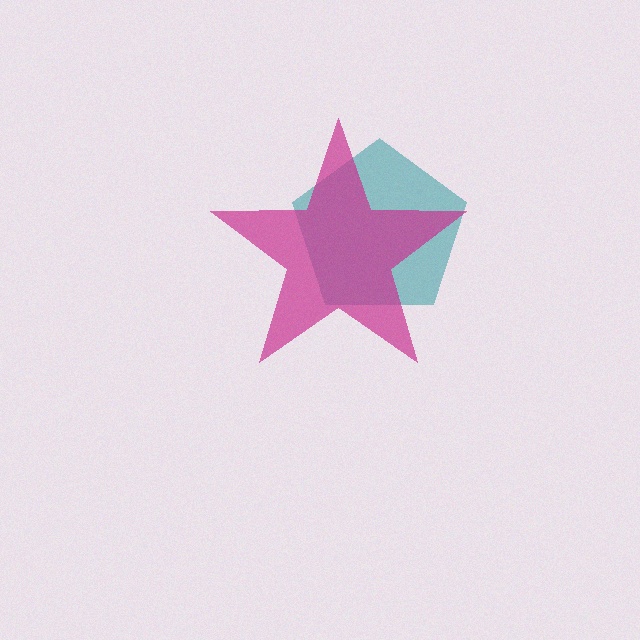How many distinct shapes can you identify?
There are 2 distinct shapes: a teal pentagon, a magenta star.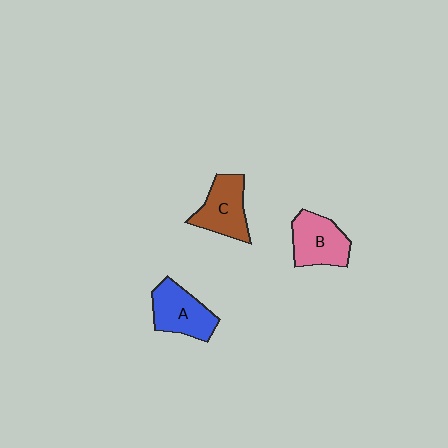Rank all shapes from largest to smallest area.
From largest to smallest: A (blue), B (pink), C (brown).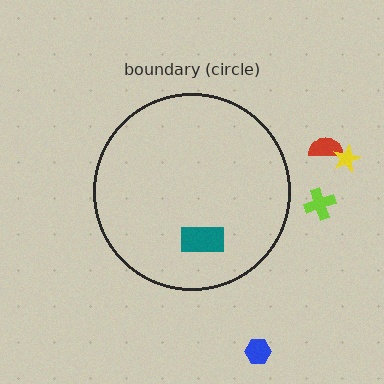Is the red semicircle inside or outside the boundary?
Outside.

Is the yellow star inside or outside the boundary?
Outside.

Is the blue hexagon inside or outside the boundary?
Outside.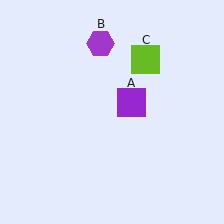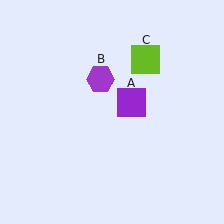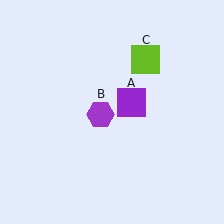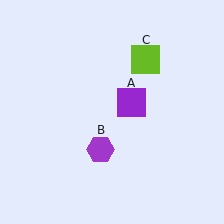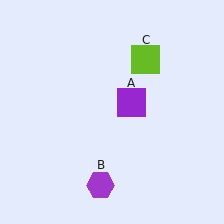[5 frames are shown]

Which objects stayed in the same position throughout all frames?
Purple square (object A) and lime square (object C) remained stationary.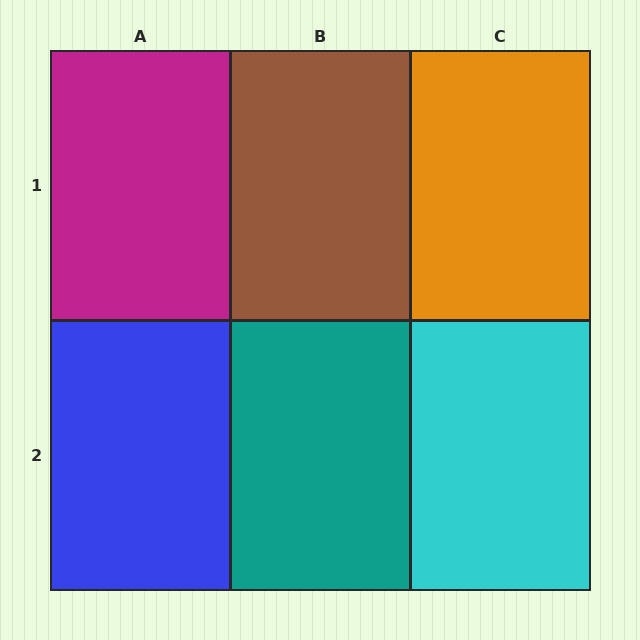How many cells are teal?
1 cell is teal.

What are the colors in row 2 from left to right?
Blue, teal, cyan.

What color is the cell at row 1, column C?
Orange.